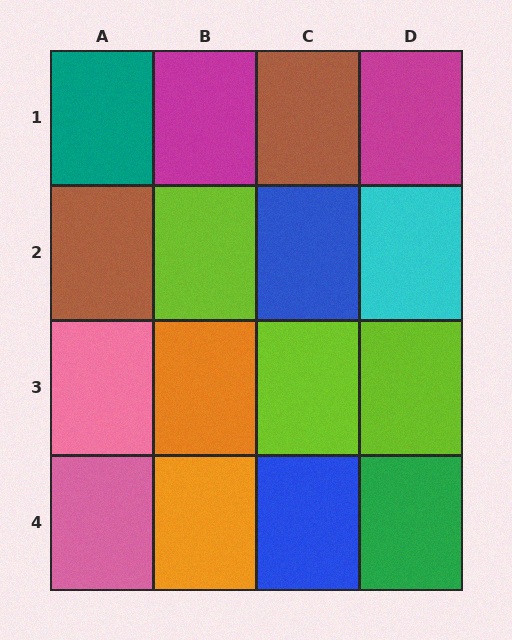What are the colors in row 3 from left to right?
Pink, orange, lime, lime.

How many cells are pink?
2 cells are pink.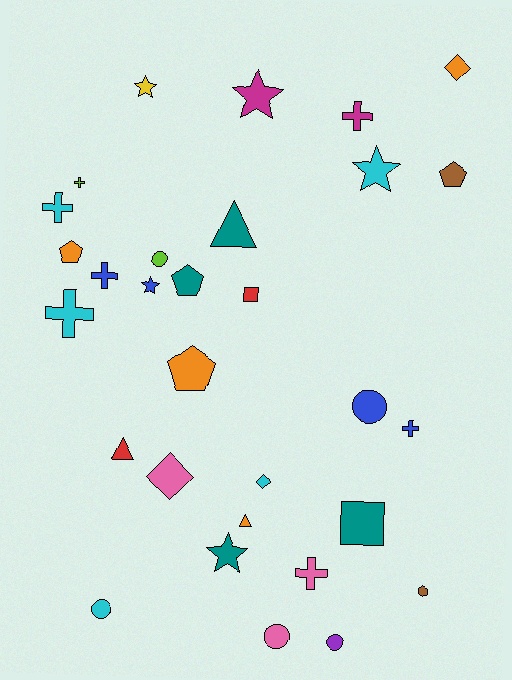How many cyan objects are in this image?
There are 5 cyan objects.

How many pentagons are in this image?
There are 4 pentagons.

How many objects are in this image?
There are 30 objects.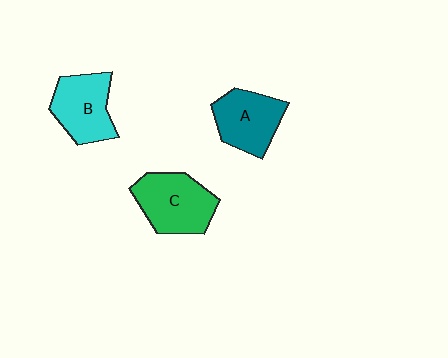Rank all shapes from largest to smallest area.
From largest to smallest: C (green), B (cyan), A (teal).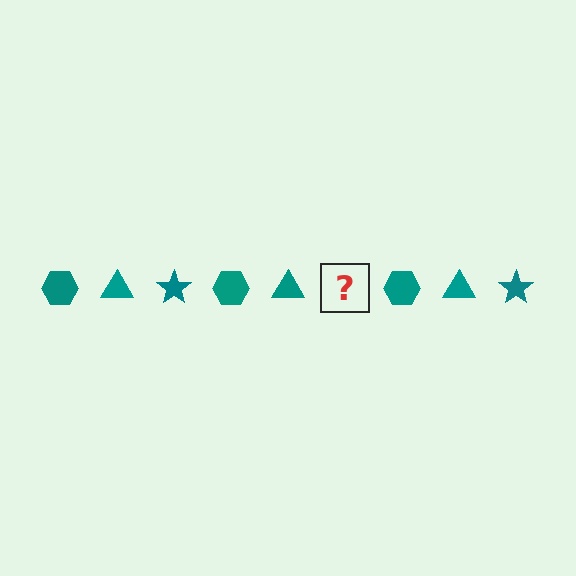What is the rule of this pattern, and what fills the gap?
The rule is that the pattern cycles through hexagon, triangle, star shapes in teal. The gap should be filled with a teal star.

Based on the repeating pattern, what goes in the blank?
The blank should be a teal star.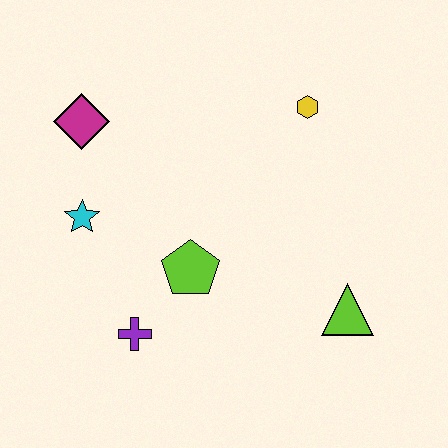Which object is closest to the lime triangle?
The lime pentagon is closest to the lime triangle.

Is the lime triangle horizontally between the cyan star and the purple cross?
No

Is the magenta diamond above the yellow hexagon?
No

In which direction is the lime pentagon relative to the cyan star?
The lime pentagon is to the right of the cyan star.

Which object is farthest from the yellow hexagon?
The purple cross is farthest from the yellow hexagon.